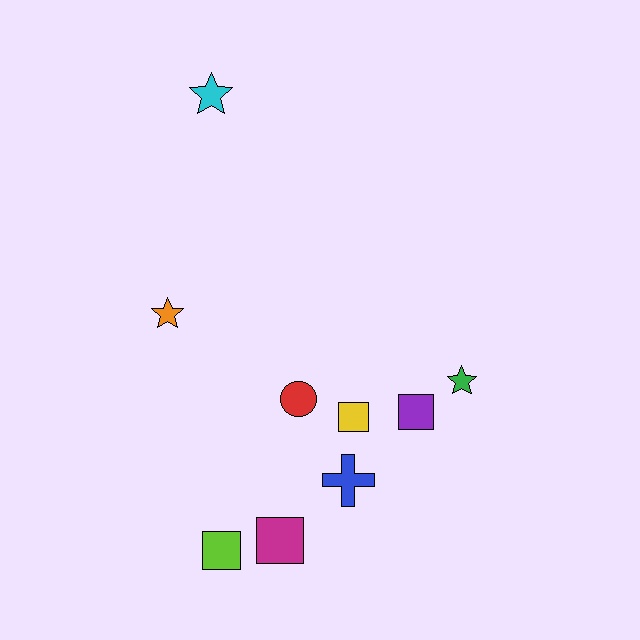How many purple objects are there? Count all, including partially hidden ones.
There is 1 purple object.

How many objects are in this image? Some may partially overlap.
There are 9 objects.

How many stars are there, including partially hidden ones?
There are 3 stars.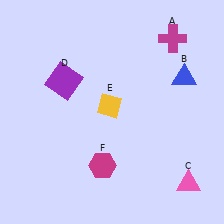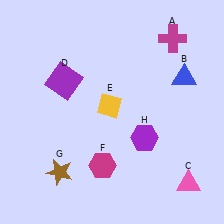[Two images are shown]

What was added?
A brown star (G), a purple hexagon (H) were added in Image 2.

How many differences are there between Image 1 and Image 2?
There are 2 differences between the two images.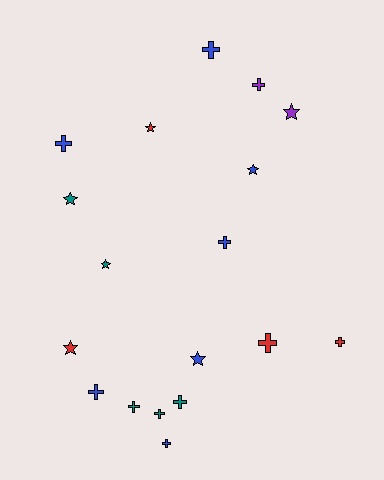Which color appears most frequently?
Blue, with 7 objects.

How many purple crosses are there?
There is 1 purple cross.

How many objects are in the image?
There are 18 objects.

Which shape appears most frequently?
Cross, with 11 objects.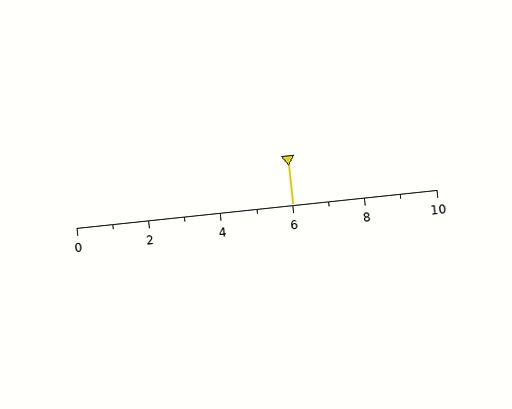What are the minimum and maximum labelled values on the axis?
The axis runs from 0 to 10.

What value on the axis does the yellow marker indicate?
The marker indicates approximately 6.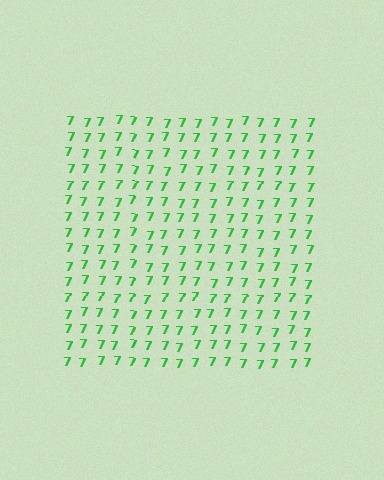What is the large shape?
The large shape is a square.